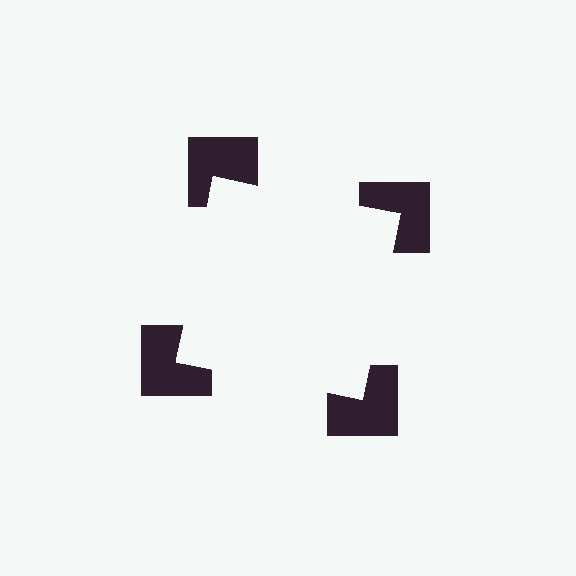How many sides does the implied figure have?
4 sides.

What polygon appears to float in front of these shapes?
An illusory square — its edges are inferred from the aligned wedge cuts in the notched squares, not physically drawn.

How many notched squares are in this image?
There are 4 — one at each vertex of the illusory square.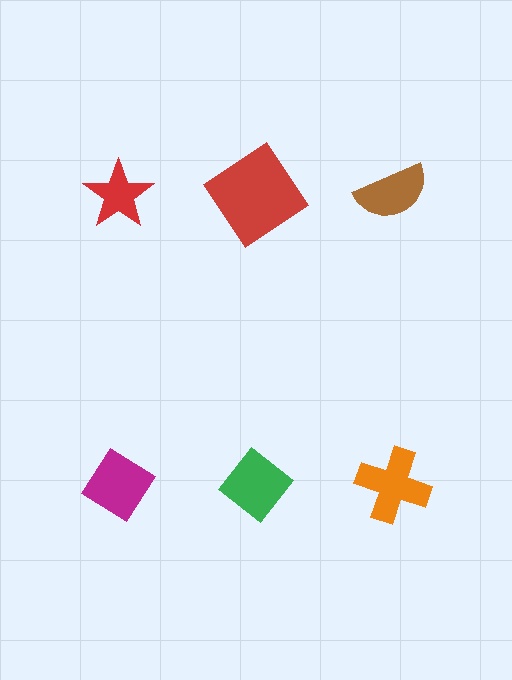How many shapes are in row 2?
3 shapes.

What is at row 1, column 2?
A red diamond.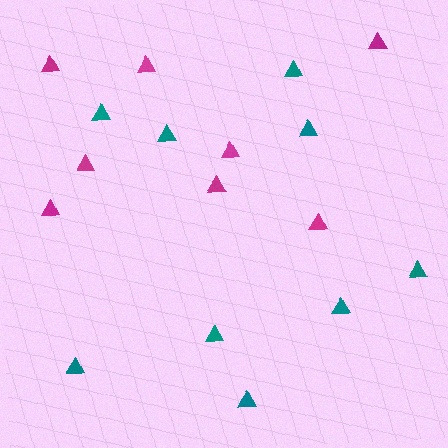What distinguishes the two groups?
There are 2 groups: one group of magenta triangles (8) and one group of teal triangles (9).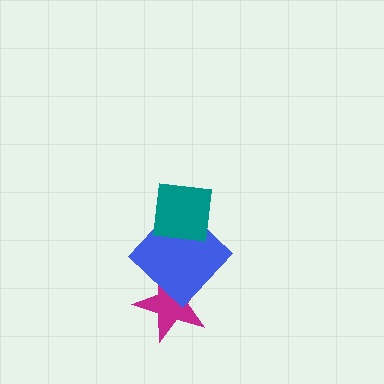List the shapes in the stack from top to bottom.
From top to bottom: the teal square, the blue diamond, the magenta star.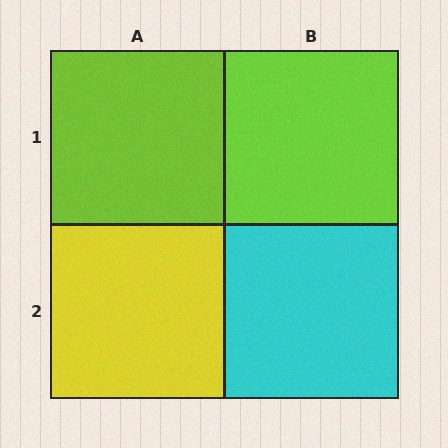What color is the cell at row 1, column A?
Lime.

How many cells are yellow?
1 cell is yellow.